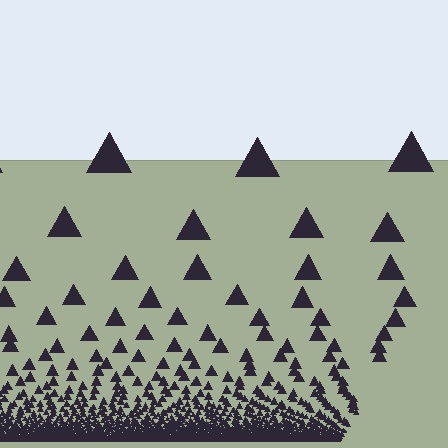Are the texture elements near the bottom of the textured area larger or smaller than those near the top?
Smaller. The gradient is inverted — elements near the bottom are smaller and denser.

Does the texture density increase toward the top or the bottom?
Density increases toward the bottom.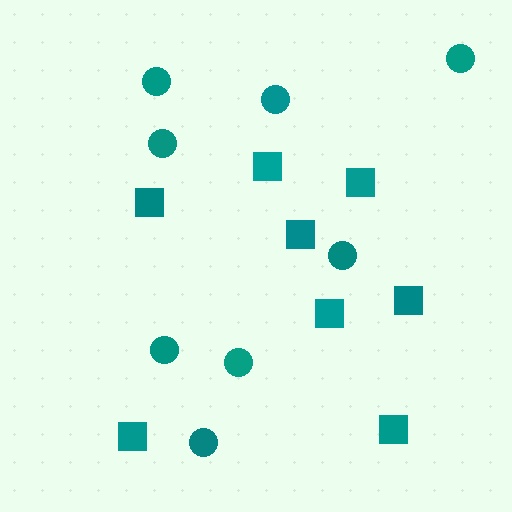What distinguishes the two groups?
There are 2 groups: one group of squares (8) and one group of circles (8).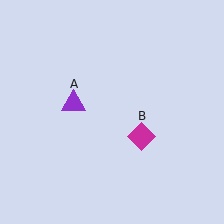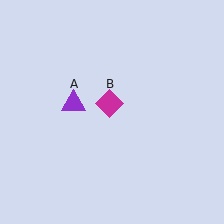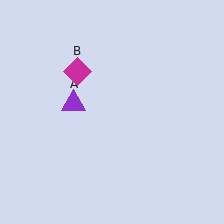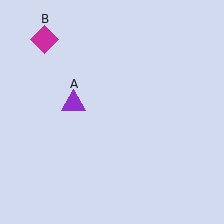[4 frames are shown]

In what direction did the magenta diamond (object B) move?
The magenta diamond (object B) moved up and to the left.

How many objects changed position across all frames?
1 object changed position: magenta diamond (object B).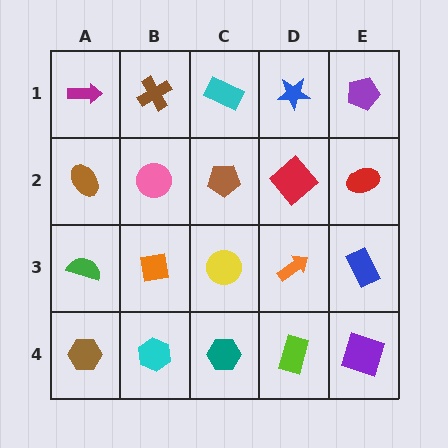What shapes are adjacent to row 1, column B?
A pink circle (row 2, column B), a magenta arrow (row 1, column A), a cyan rectangle (row 1, column C).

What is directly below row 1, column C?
A brown pentagon.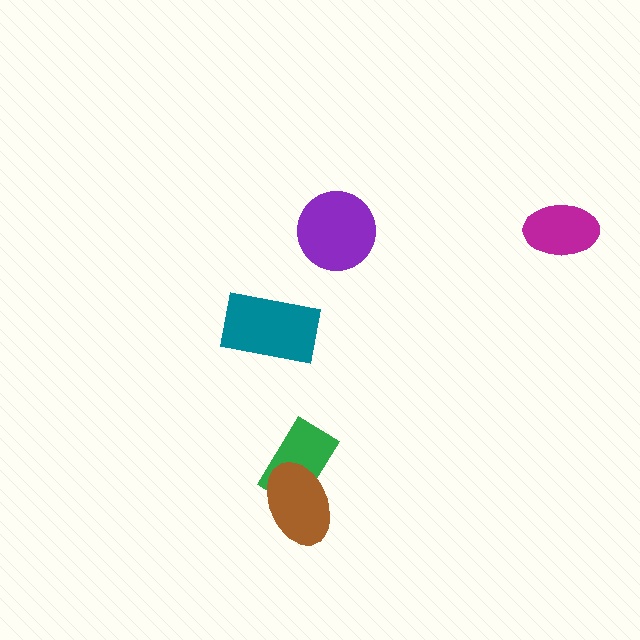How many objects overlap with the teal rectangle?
0 objects overlap with the teal rectangle.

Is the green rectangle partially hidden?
Yes, it is partially covered by another shape.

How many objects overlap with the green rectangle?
1 object overlaps with the green rectangle.